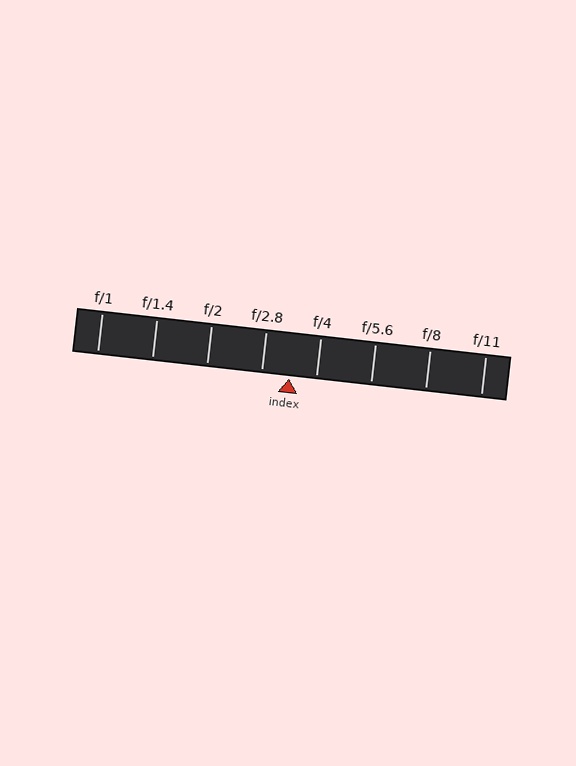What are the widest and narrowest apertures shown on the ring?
The widest aperture shown is f/1 and the narrowest is f/11.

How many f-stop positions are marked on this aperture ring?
There are 8 f-stop positions marked.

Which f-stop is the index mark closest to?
The index mark is closest to f/4.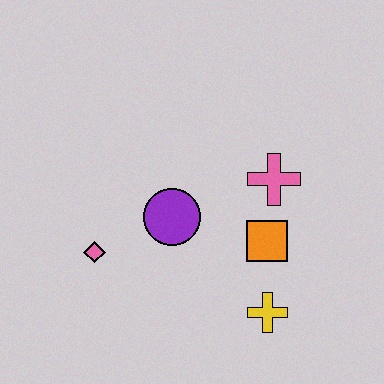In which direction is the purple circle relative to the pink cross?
The purple circle is to the left of the pink cross.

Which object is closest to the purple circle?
The pink diamond is closest to the purple circle.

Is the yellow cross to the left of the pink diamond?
No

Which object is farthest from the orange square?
The pink diamond is farthest from the orange square.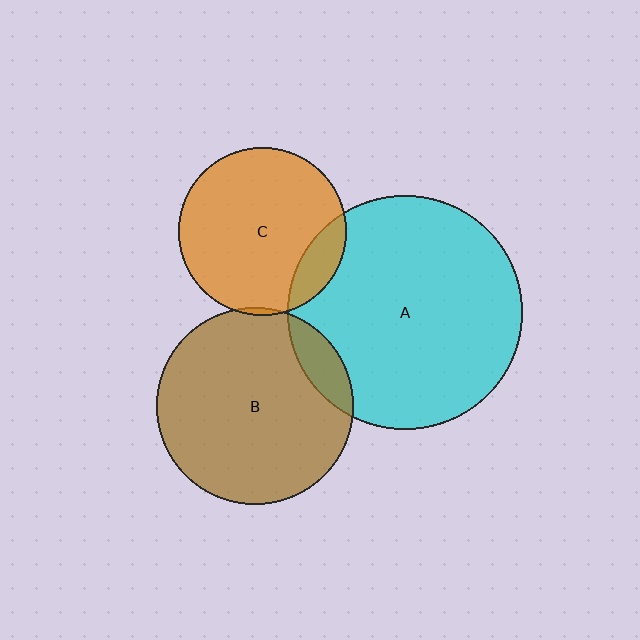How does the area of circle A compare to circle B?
Approximately 1.4 times.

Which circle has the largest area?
Circle A (cyan).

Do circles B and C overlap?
Yes.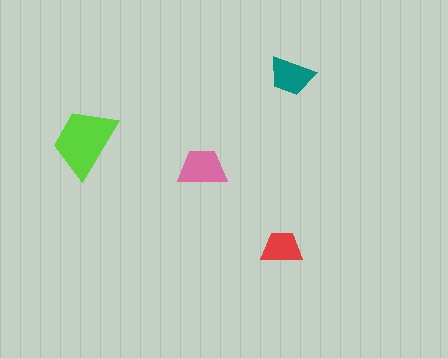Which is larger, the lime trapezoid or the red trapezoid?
The lime one.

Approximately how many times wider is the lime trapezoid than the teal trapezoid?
About 1.5 times wider.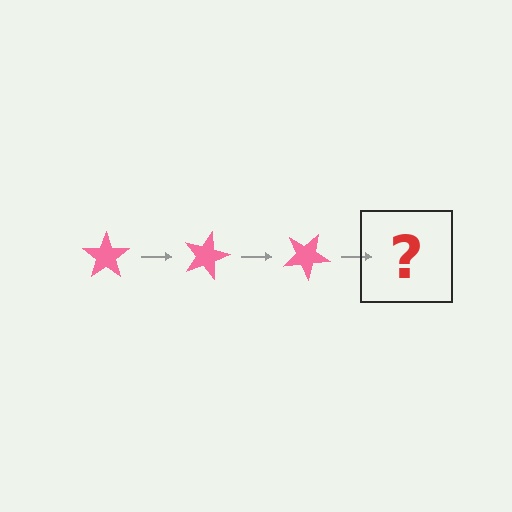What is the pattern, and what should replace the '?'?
The pattern is that the star rotates 15 degrees each step. The '?' should be a pink star rotated 45 degrees.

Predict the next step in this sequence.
The next step is a pink star rotated 45 degrees.